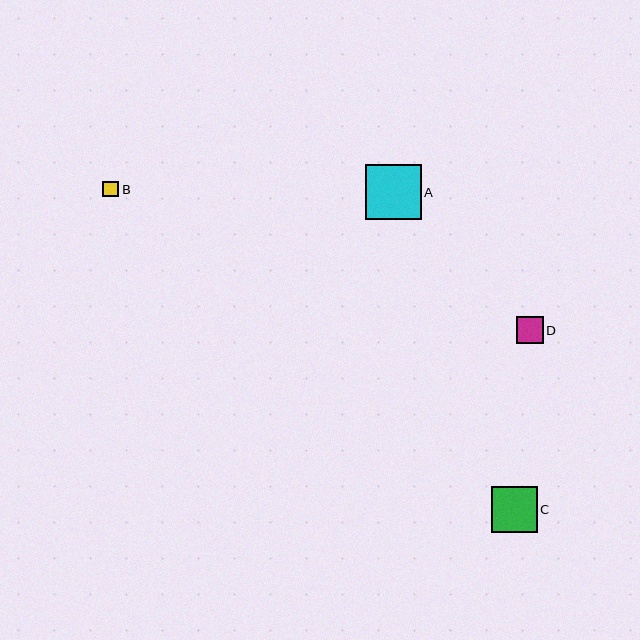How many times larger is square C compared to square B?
Square C is approximately 2.9 times the size of square B.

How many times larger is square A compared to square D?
Square A is approximately 2.0 times the size of square D.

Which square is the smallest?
Square B is the smallest with a size of approximately 16 pixels.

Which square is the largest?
Square A is the largest with a size of approximately 55 pixels.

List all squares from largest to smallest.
From largest to smallest: A, C, D, B.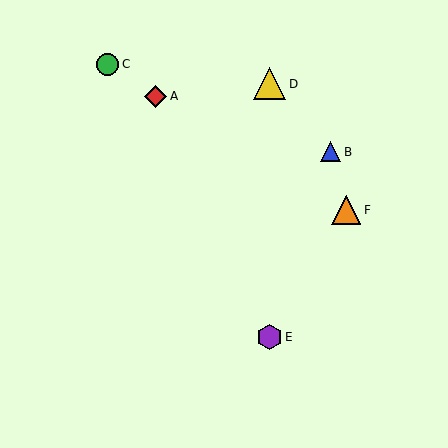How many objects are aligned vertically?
2 objects (D, E) are aligned vertically.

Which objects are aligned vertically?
Objects D, E are aligned vertically.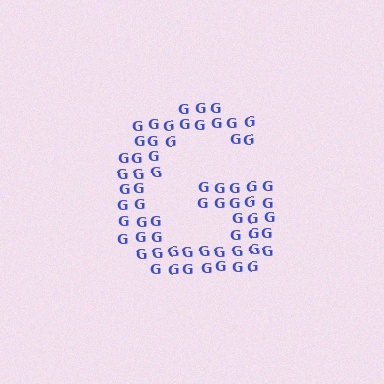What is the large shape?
The large shape is the letter G.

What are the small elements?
The small elements are letter G's.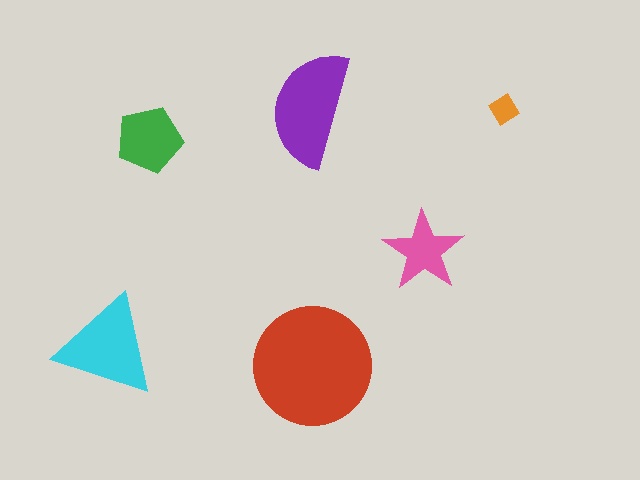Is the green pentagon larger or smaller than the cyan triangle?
Smaller.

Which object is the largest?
The red circle.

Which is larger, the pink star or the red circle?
The red circle.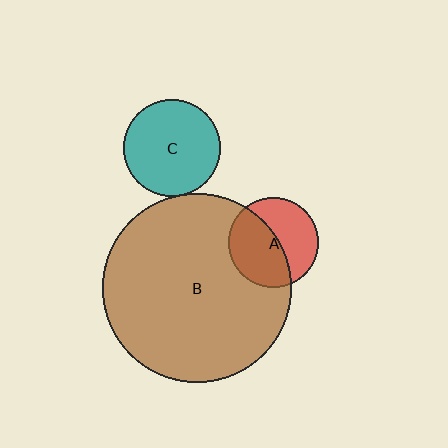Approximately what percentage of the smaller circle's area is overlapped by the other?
Approximately 50%.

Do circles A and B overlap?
Yes.